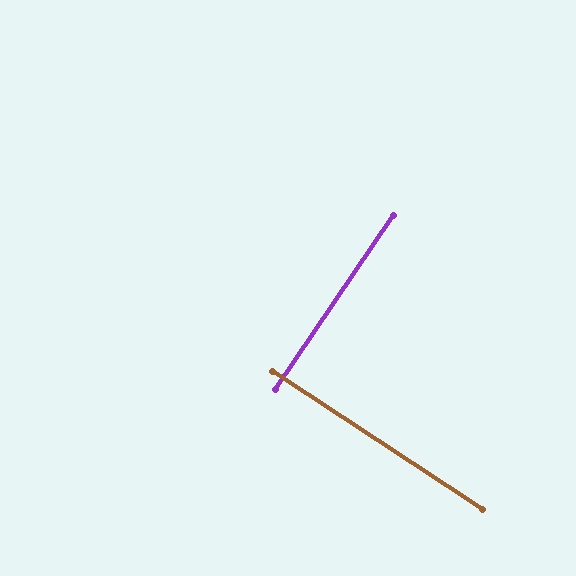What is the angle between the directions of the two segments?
Approximately 89 degrees.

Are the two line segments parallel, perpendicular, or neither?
Perpendicular — they meet at approximately 89°.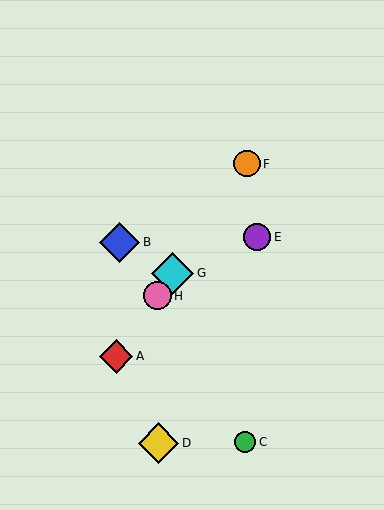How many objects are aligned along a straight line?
4 objects (A, F, G, H) are aligned along a straight line.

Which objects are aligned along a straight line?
Objects A, F, G, H are aligned along a straight line.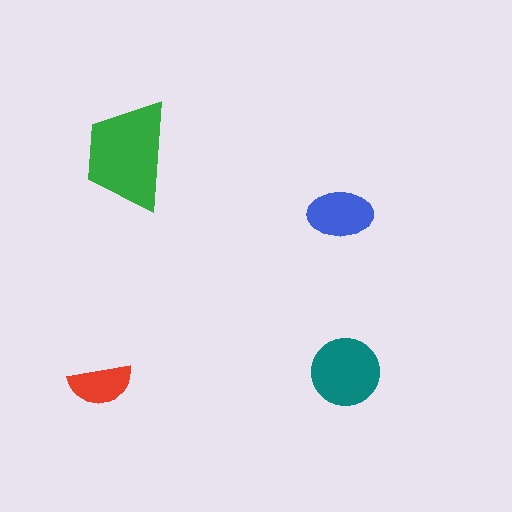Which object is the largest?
The green trapezoid.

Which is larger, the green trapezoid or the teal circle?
The green trapezoid.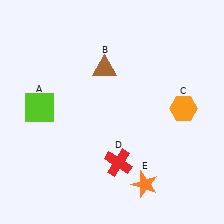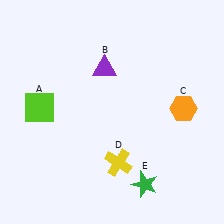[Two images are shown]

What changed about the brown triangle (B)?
In Image 1, B is brown. In Image 2, it changed to purple.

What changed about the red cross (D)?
In Image 1, D is red. In Image 2, it changed to yellow.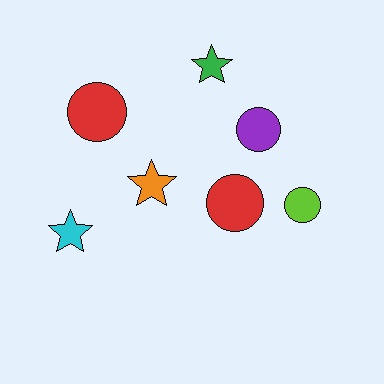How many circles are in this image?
There are 4 circles.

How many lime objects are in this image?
There is 1 lime object.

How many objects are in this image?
There are 7 objects.